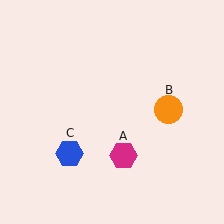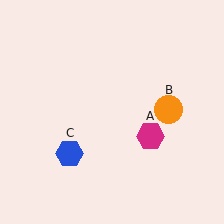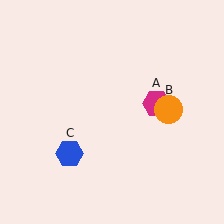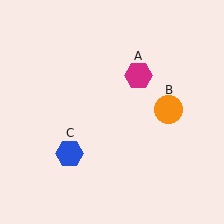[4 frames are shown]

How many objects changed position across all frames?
1 object changed position: magenta hexagon (object A).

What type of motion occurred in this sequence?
The magenta hexagon (object A) rotated counterclockwise around the center of the scene.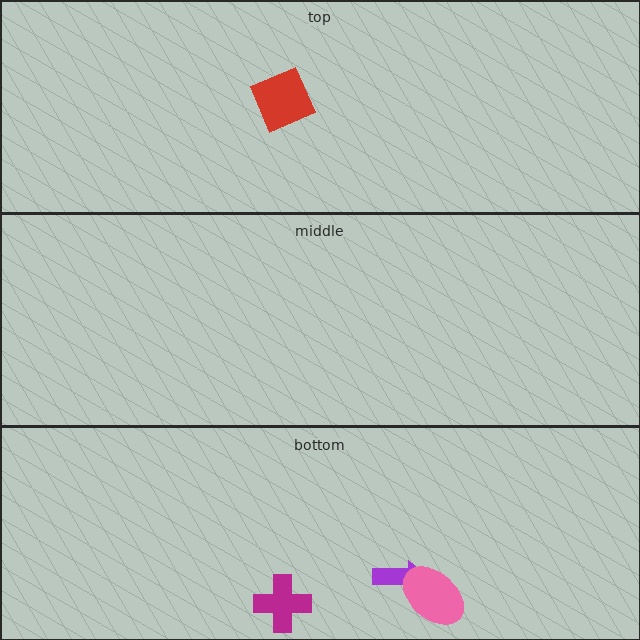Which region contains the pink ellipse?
The bottom region.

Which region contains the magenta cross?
The bottom region.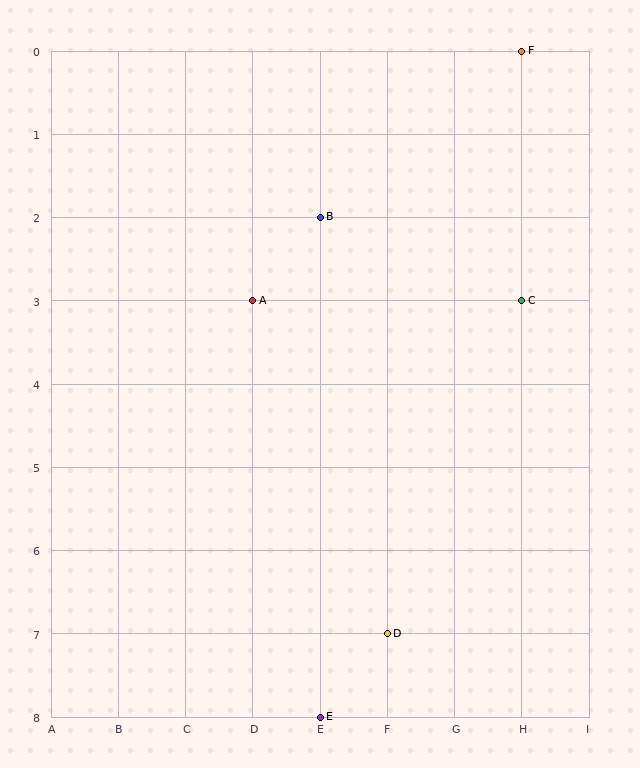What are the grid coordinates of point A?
Point A is at grid coordinates (D, 3).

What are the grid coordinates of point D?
Point D is at grid coordinates (F, 7).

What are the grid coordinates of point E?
Point E is at grid coordinates (E, 8).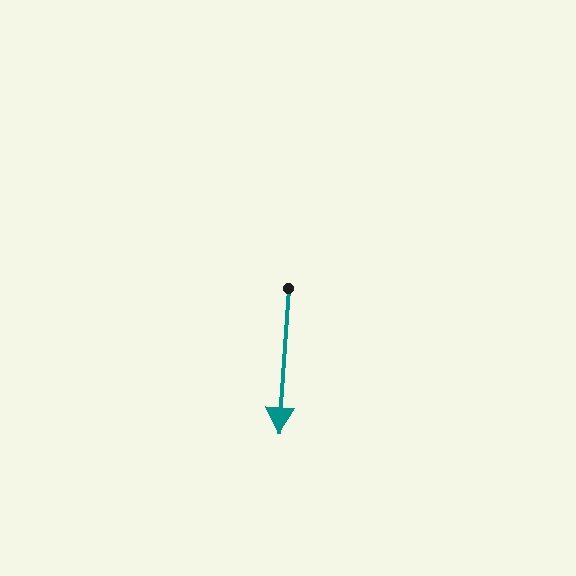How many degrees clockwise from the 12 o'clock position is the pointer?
Approximately 184 degrees.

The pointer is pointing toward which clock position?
Roughly 6 o'clock.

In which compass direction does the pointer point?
South.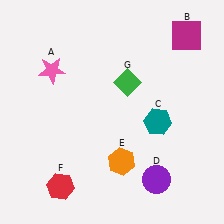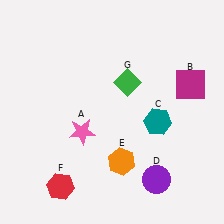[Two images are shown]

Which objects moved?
The objects that moved are: the pink star (A), the magenta square (B).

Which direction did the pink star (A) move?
The pink star (A) moved down.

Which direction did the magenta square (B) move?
The magenta square (B) moved down.